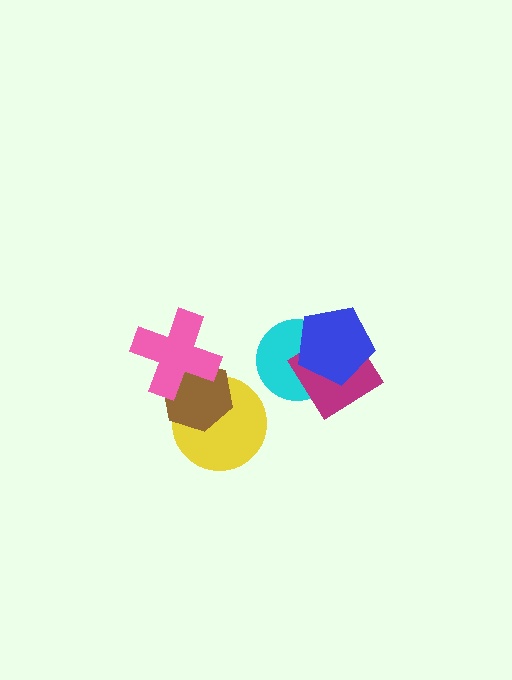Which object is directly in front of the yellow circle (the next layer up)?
The brown hexagon is directly in front of the yellow circle.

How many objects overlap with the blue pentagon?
2 objects overlap with the blue pentagon.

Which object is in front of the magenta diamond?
The blue pentagon is in front of the magenta diamond.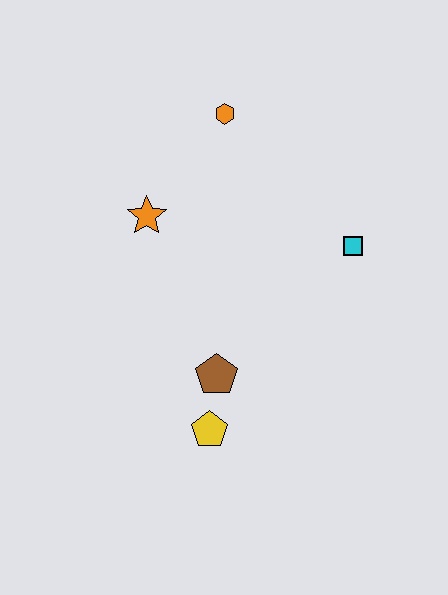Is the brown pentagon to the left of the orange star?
No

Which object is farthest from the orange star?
The yellow pentagon is farthest from the orange star.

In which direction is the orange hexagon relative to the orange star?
The orange hexagon is above the orange star.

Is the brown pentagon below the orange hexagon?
Yes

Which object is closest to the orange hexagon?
The orange star is closest to the orange hexagon.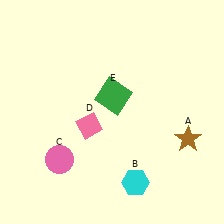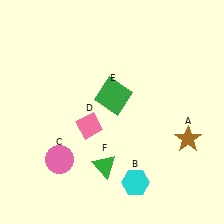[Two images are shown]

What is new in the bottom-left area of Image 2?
A green triangle (F) was added in the bottom-left area of Image 2.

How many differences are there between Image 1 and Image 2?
There is 1 difference between the two images.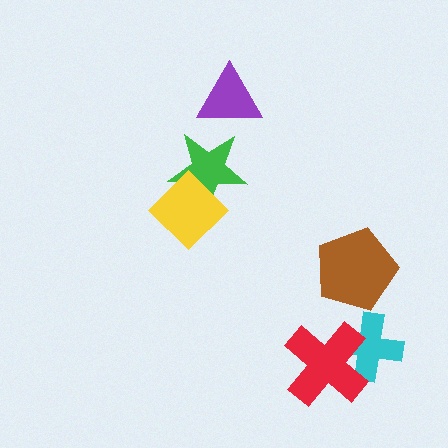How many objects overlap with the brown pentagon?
0 objects overlap with the brown pentagon.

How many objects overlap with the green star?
1 object overlaps with the green star.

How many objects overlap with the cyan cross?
1 object overlaps with the cyan cross.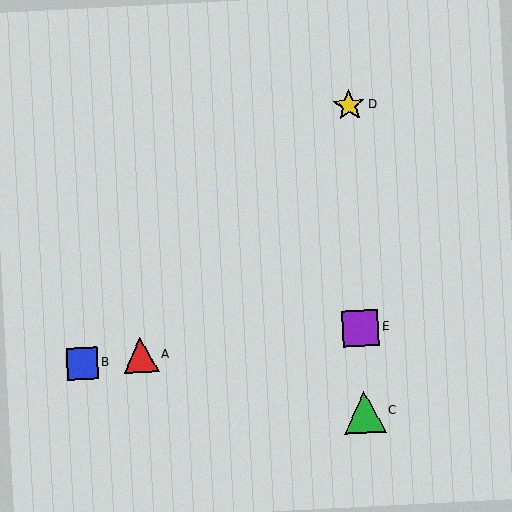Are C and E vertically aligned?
Yes, both are at x≈365.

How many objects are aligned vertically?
3 objects (C, D, E) are aligned vertically.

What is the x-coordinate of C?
Object C is at x≈365.